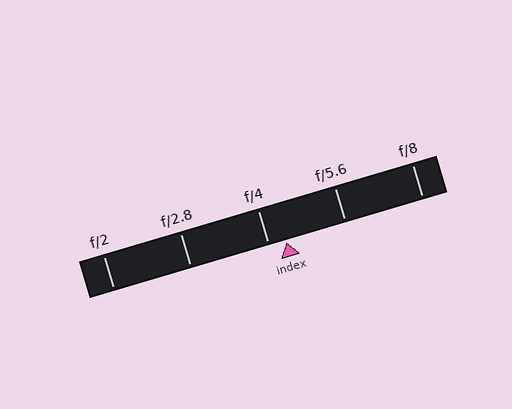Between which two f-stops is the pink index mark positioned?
The index mark is between f/4 and f/5.6.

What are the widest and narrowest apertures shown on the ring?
The widest aperture shown is f/2 and the narrowest is f/8.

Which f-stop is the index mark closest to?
The index mark is closest to f/4.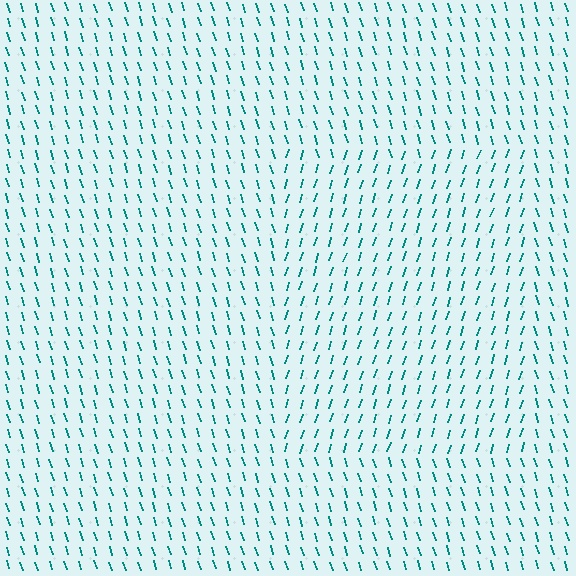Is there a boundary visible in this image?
Yes, there is a texture boundary formed by a change in line orientation.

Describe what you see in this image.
The image is filled with small teal line segments. A rectangle region in the image has lines oriented differently from the surrounding lines, creating a visible texture boundary.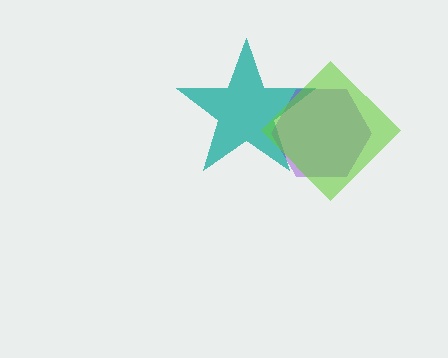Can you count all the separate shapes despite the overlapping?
Yes, there are 3 separate shapes.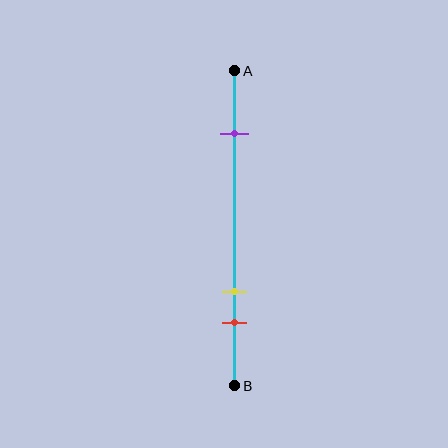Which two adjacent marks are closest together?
The yellow and red marks are the closest adjacent pair.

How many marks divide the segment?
There are 3 marks dividing the segment.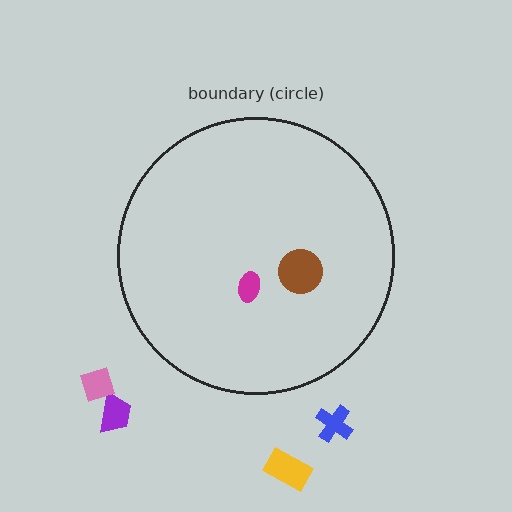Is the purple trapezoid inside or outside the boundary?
Outside.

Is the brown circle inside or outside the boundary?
Inside.